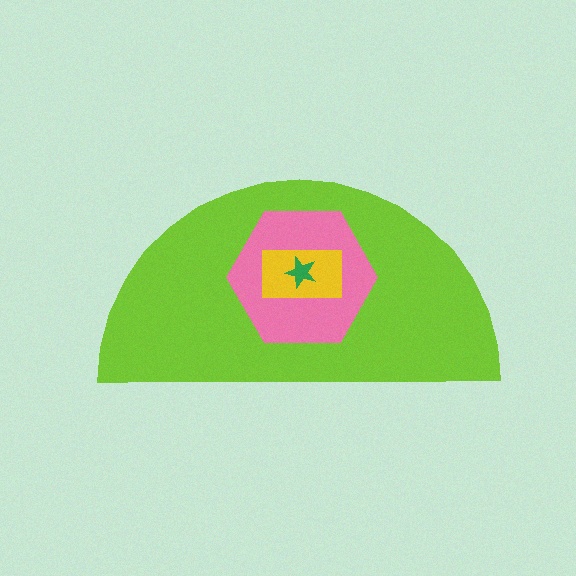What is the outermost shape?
The lime semicircle.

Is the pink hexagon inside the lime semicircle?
Yes.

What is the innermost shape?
The green star.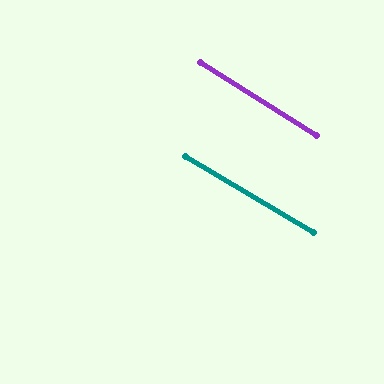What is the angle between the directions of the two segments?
Approximately 1 degree.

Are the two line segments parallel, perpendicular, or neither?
Parallel — their directions differ by only 1.2°.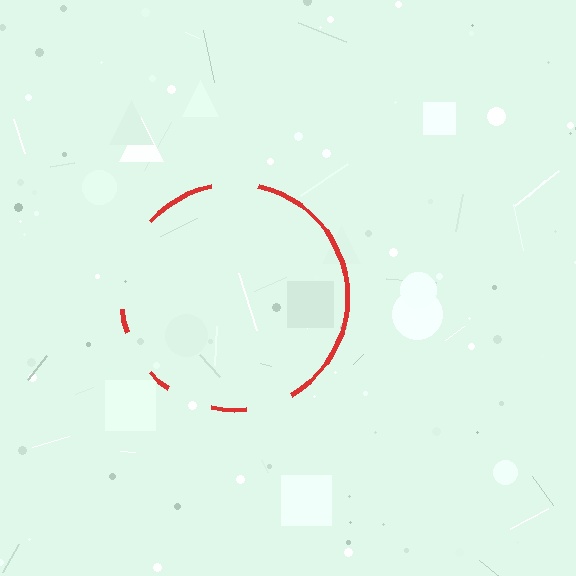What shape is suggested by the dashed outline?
The dashed outline suggests a circle.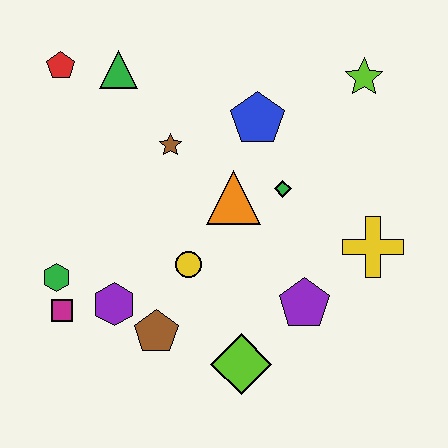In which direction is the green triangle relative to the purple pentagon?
The green triangle is above the purple pentagon.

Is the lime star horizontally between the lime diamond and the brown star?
No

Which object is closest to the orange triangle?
The green diamond is closest to the orange triangle.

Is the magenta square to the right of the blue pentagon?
No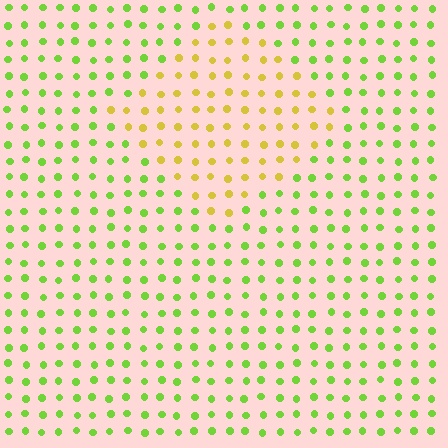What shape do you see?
I see a diamond.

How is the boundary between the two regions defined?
The boundary is defined purely by a slight shift in hue (about 45 degrees). Spacing, size, and orientation are identical on both sides.